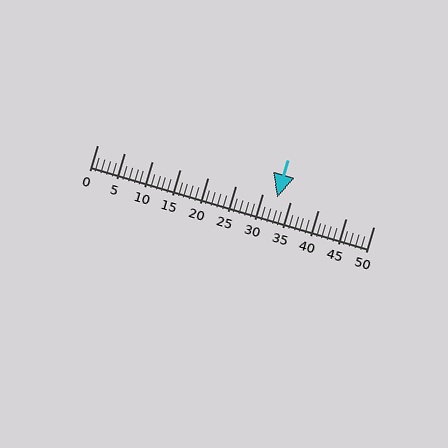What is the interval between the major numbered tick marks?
The major tick marks are spaced 5 units apart.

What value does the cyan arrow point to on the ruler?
The cyan arrow points to approximately 33.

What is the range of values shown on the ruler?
The ruler shows values from 0 to 50.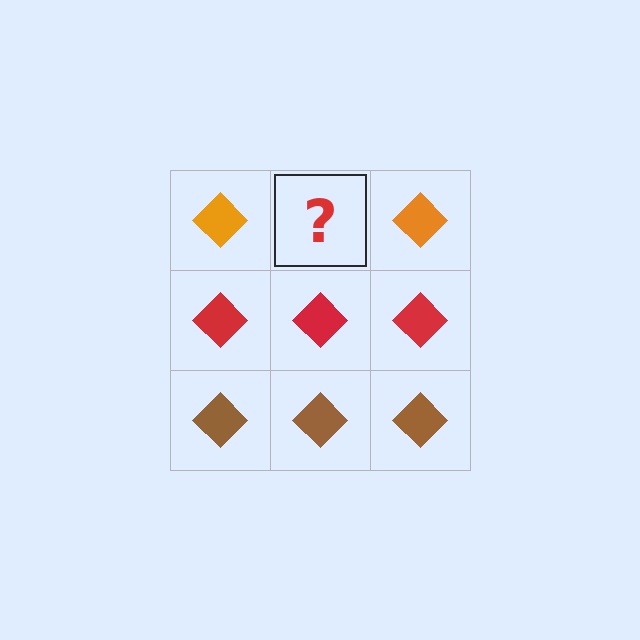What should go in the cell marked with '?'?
The missing cell should contain an orange diamond.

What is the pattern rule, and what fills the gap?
The rule is that each row has a consistent color. The gap should be filled with an orange diamond.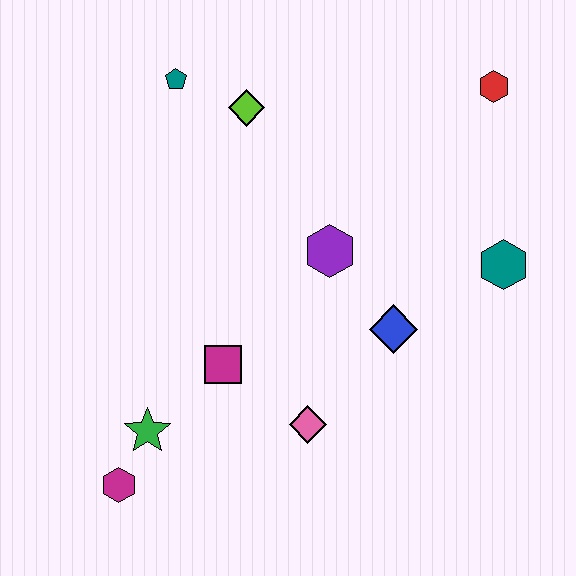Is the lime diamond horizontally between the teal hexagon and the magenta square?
Yes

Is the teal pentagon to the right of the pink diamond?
No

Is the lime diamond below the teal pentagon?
Yes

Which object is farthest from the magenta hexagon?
The red hexagon is farthest from the magenta hexagon.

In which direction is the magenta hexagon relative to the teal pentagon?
The magenta hexagon is below the teal pentagon.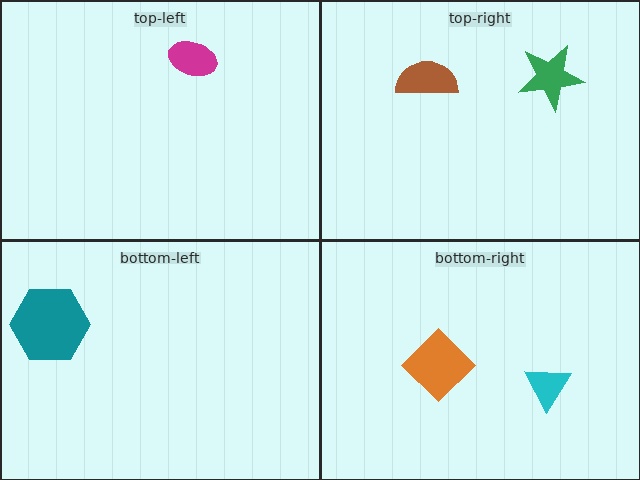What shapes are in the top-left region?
The magenta ellipse.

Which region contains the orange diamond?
The bottom-right region.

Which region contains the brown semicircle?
The top-right region.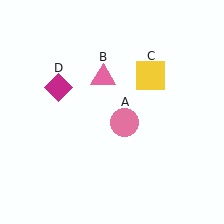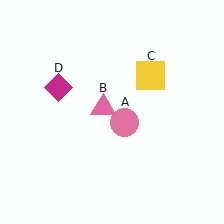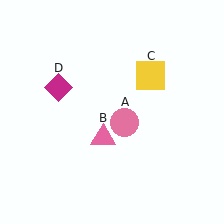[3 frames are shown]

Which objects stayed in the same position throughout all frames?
Pink circle (object A) and yellow square (object C) and magenta diamond (object D) remained stationary.